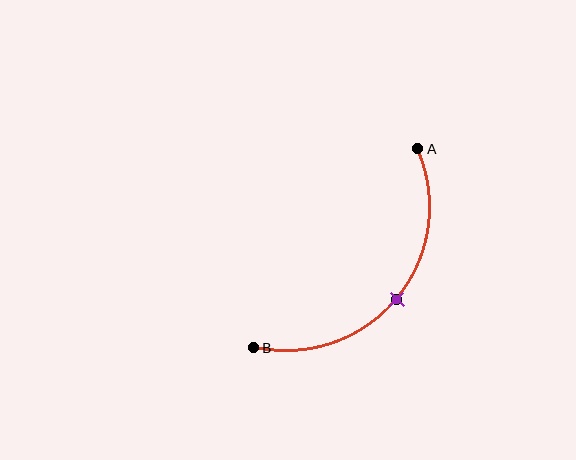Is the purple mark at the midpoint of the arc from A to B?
Yes. The purple mark lies on the arc at equal arc-length from both A and B — it is the arc midpoint.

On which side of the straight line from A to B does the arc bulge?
The arc bulges below and to the right of the straight line connecting A and B.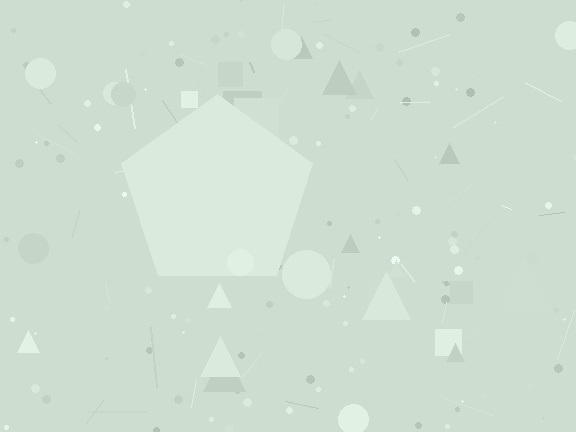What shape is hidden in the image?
A pentagon is hidden in the image.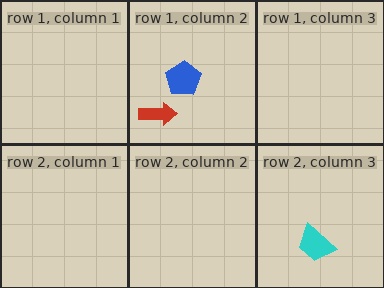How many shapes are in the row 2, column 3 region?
1.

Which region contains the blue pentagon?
The row 1, column 2 region.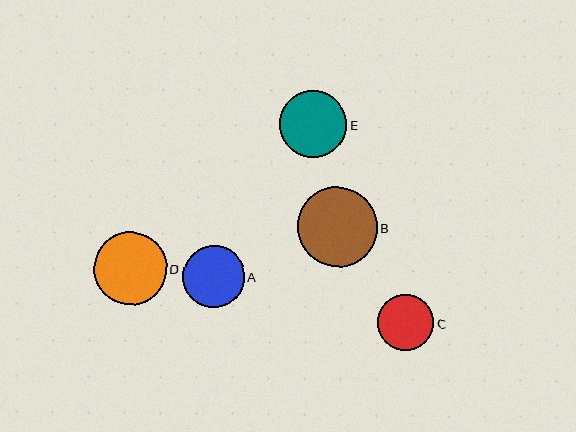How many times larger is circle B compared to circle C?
Circle B is approximately 1.4 times the size of circle C.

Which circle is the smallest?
Circle C is the smallest with a size of approximately 56 pixels.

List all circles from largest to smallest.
From largest to smallest: B, D, E, A, C.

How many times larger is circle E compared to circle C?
Circle E is approximately 1.2 times the size of circle C.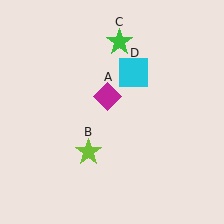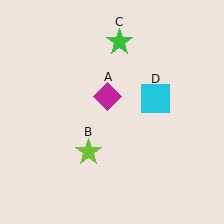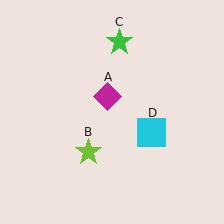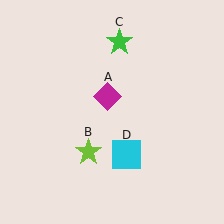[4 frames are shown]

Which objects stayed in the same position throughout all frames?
Magenta diamond (object A) and lime star (object B) and green star (object C) remained stationary.